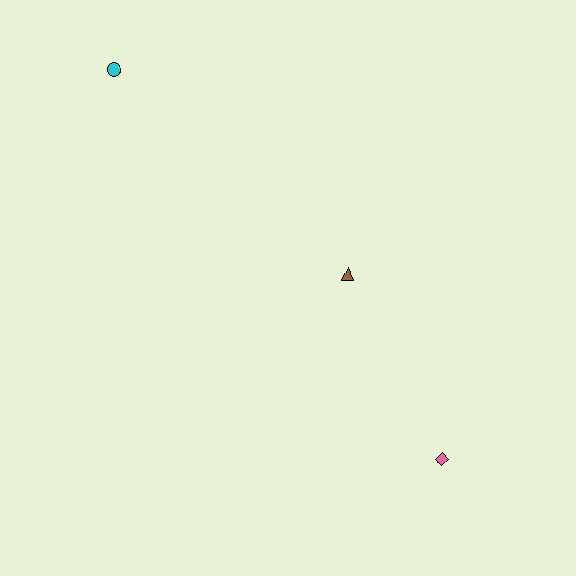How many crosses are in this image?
There are no crosses.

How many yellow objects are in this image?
There are no yellow objects.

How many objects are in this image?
There are 3 objects.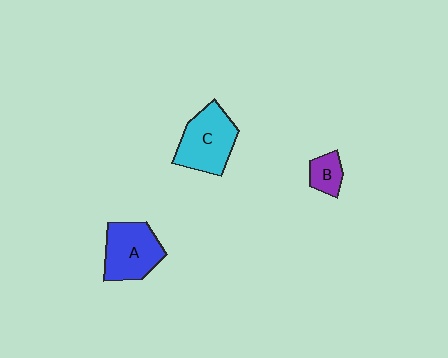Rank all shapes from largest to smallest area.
From largest to smallest: C (cyan), A (blue), B (purple).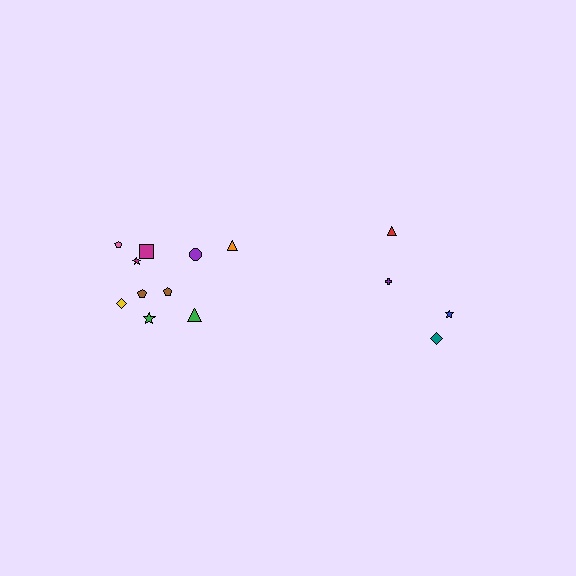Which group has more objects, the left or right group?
The left group.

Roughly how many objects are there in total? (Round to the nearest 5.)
Roughly 15 objects in total.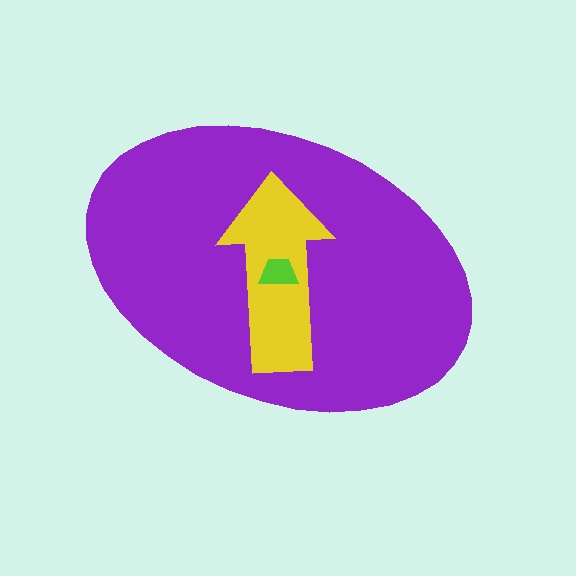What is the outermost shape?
The purple ellipse.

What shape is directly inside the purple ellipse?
The yellow arrow.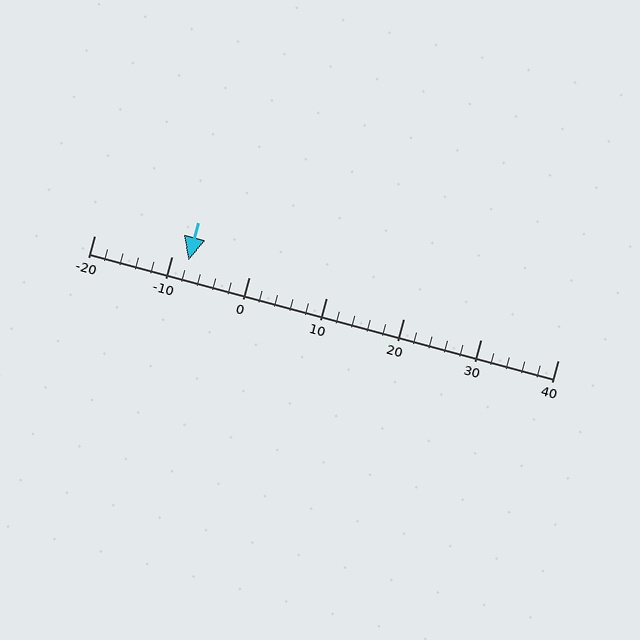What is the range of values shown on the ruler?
The ruler shows values from -20 to 40.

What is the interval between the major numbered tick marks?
The major tick marks are spaced 10 units apart.